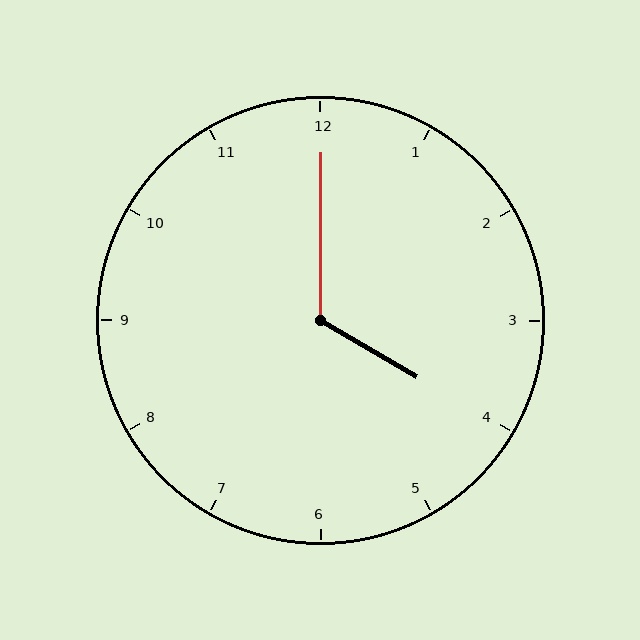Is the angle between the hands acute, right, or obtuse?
It is obtuse.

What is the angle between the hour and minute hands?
Approximately 120 degrees.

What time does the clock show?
4:00.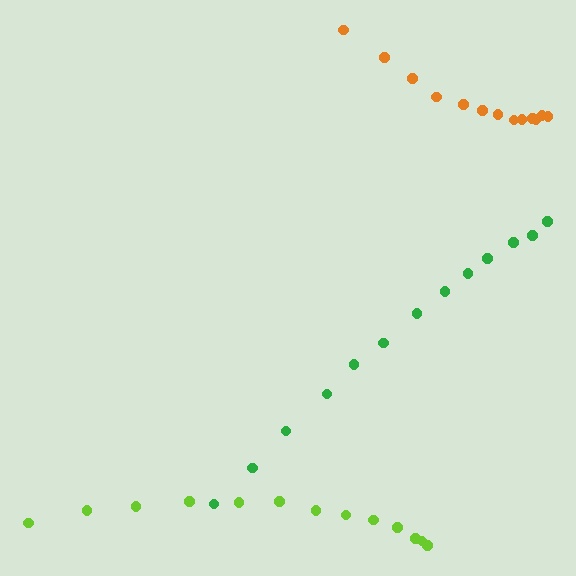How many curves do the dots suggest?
There are 3 distinct paths.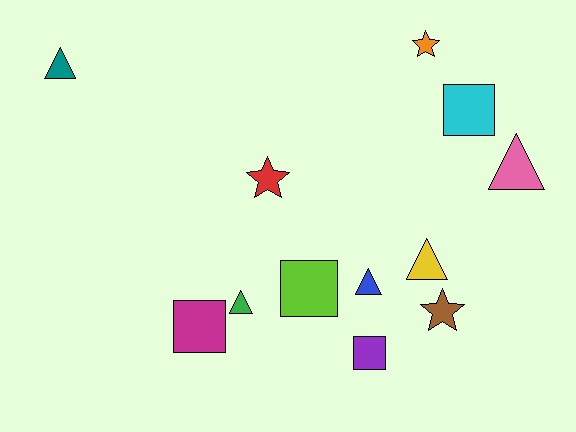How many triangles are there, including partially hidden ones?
There are 5 triangles.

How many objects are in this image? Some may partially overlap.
There are 12 objects.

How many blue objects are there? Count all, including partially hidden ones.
There is 1 blue object.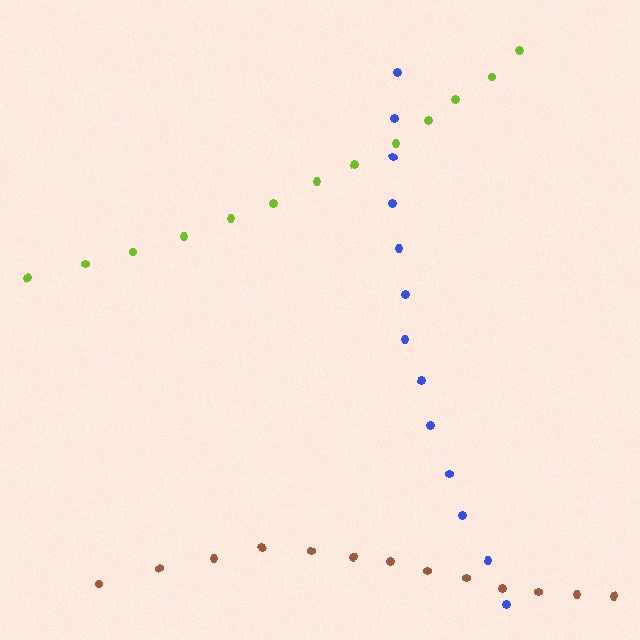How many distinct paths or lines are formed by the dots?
There are 3 distinct paths.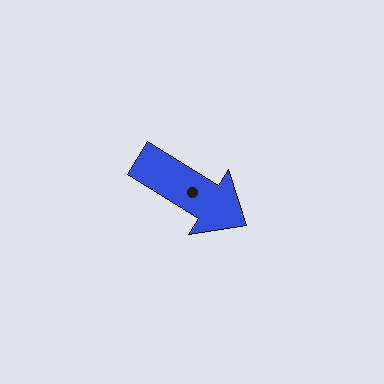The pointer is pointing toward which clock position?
Roughly 4 o'clock.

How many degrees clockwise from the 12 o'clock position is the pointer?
Approximately 122 degrees.